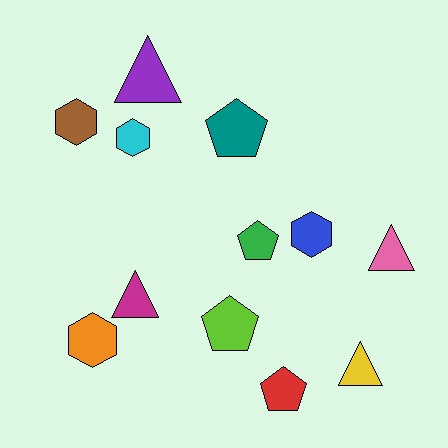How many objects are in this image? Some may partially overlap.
There are 12 objects.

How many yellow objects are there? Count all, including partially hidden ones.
There is 1 yellow object.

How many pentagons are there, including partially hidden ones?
There are 4 pentagons.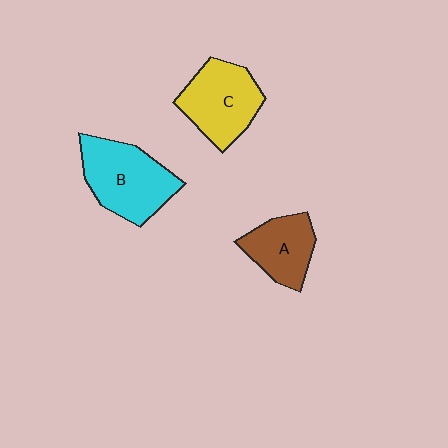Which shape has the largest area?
Shape B (cyan).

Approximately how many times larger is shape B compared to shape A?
Approximately 1.5 times.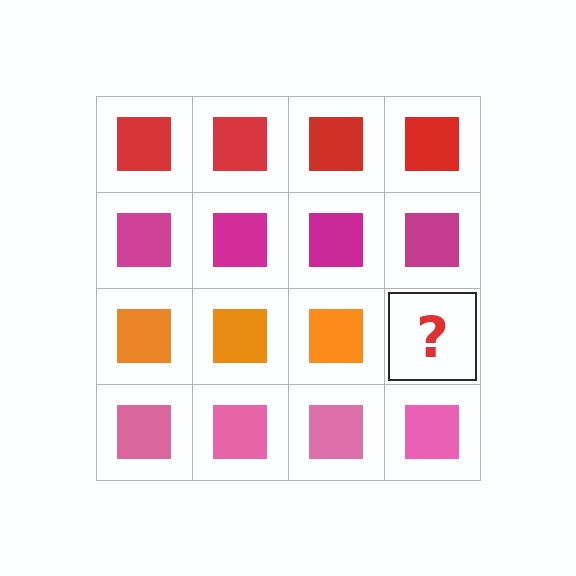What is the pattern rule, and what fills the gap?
The rule is that each row has a consistent color. The gap should be filled with an orange square.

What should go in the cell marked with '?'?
The missing cell should contain an orange square.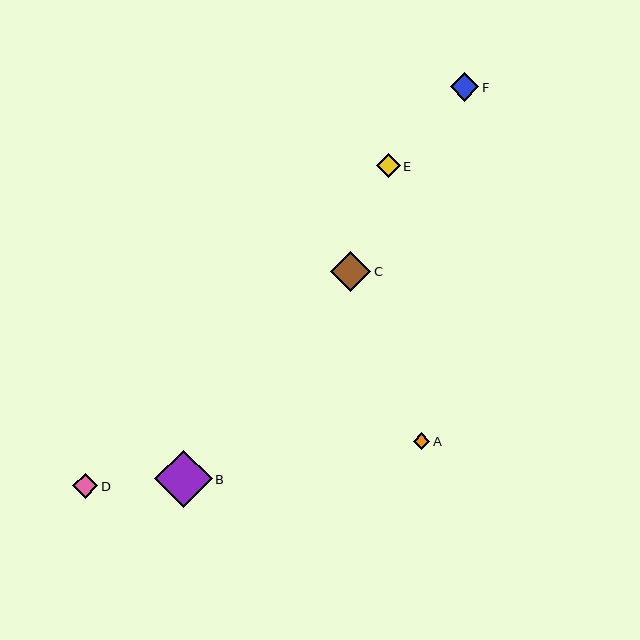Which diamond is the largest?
Diamond B is the largest with a size of approximately 58 pixels.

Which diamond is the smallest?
Diamond A is the smallest with a size of approximately 16 pixels.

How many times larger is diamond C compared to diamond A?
Diamond C is approximately 2.4 times the size of diamond A.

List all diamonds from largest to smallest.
From largest to smallest: B, C, F, D, E, A.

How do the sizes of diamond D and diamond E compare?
Diamond D and diamond E are approximately the same size.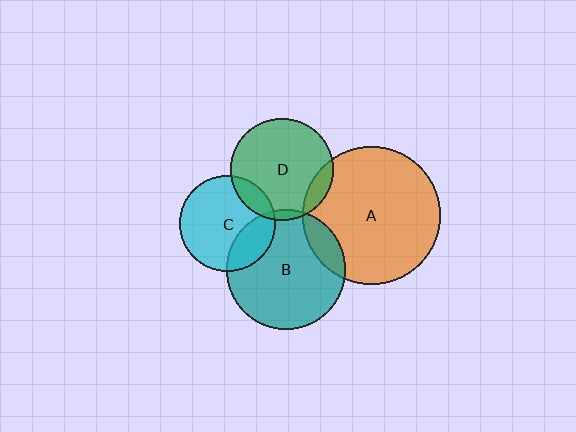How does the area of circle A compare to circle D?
Approximately 1.8 times.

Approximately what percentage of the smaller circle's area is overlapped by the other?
Approximately 25%.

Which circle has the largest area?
Circle A (orange).